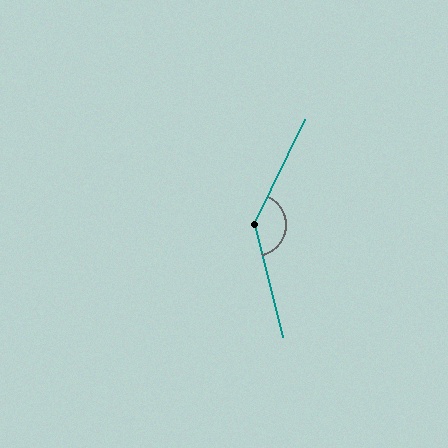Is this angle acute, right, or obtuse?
It is obtuse.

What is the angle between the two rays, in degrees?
Approximately 140 degrees.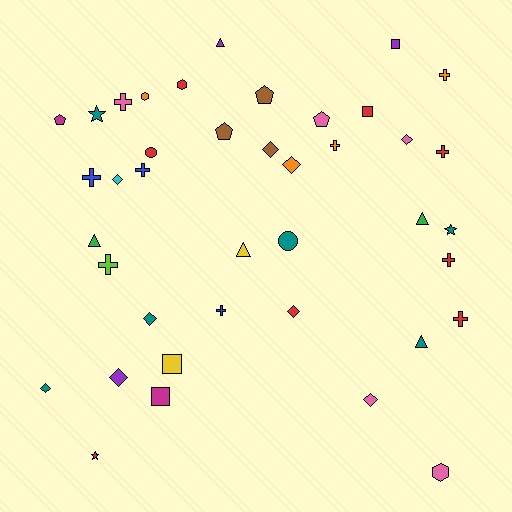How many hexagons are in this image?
There are 3 hexagons.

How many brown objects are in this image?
There are 3 brown objects.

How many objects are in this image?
There are 40 objects.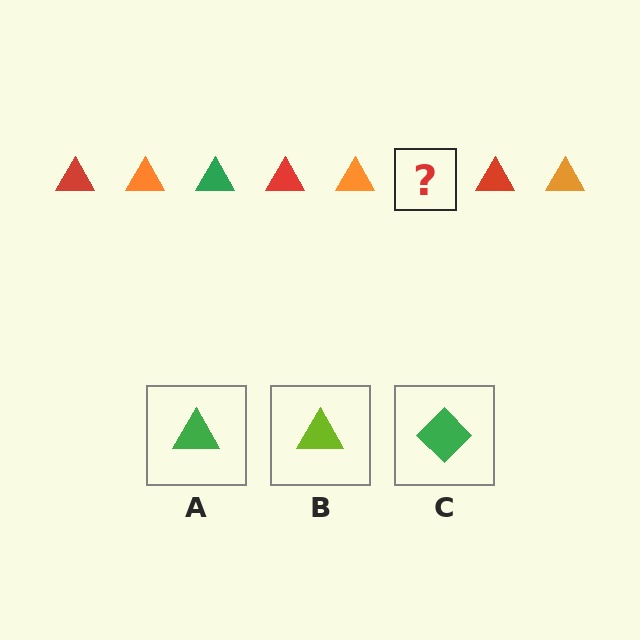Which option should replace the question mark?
Option A.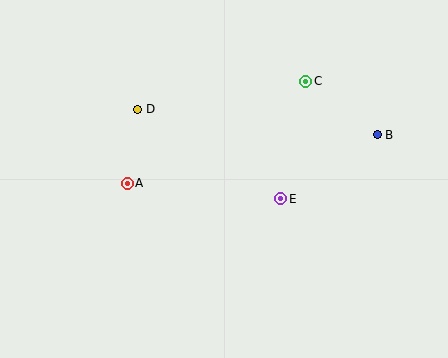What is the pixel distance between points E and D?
The distance between E and D is 169 pixels.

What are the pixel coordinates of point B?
Point B is at (377, 135).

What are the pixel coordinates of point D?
Point D is at (138, 109).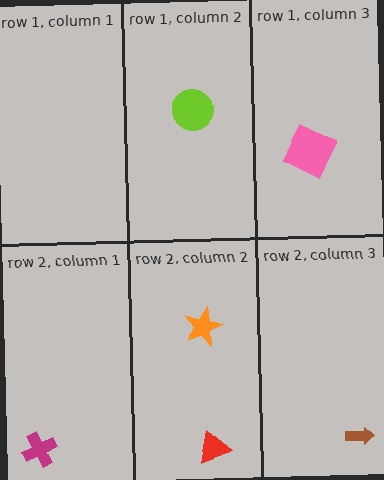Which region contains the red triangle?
The row 2, column 2 region.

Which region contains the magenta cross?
The row 2, column 1 region.